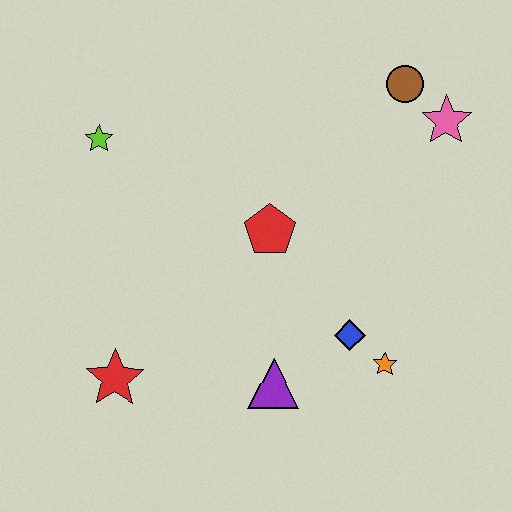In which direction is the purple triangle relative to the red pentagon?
The purple triangle is below the red pentagon.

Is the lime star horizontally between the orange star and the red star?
No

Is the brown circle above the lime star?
Yes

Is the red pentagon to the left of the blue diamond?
Yes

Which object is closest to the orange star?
The blue diamond is closest to the orange star.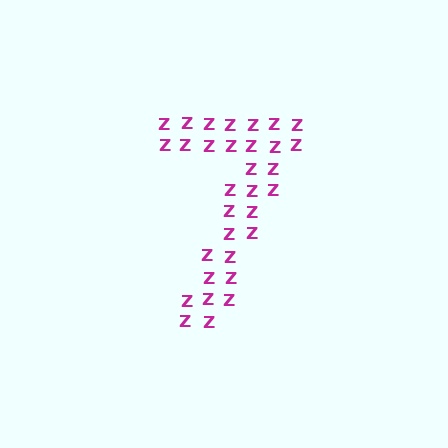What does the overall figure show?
The overall figure shows the digit 7.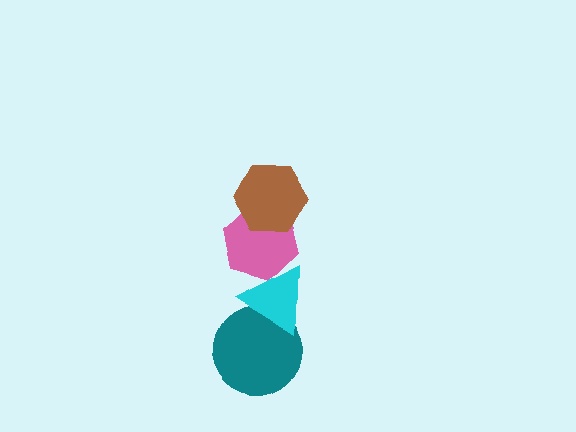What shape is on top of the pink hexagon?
The brown hexagon is on top of the pink hexagon.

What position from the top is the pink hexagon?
The pink hexagon is 2nd from the top.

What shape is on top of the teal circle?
The cyan triangle is on top of the teal circle.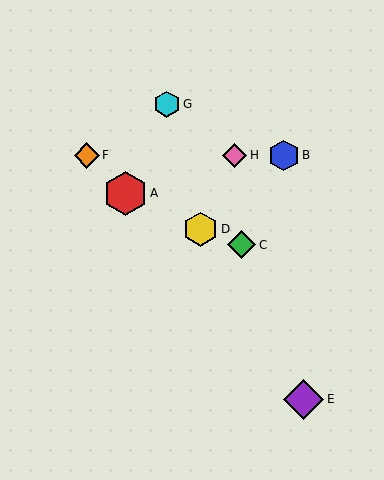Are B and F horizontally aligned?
Yes, both are at y≈155.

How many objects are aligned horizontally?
3 objects (B, F, H) are aligned horizontally.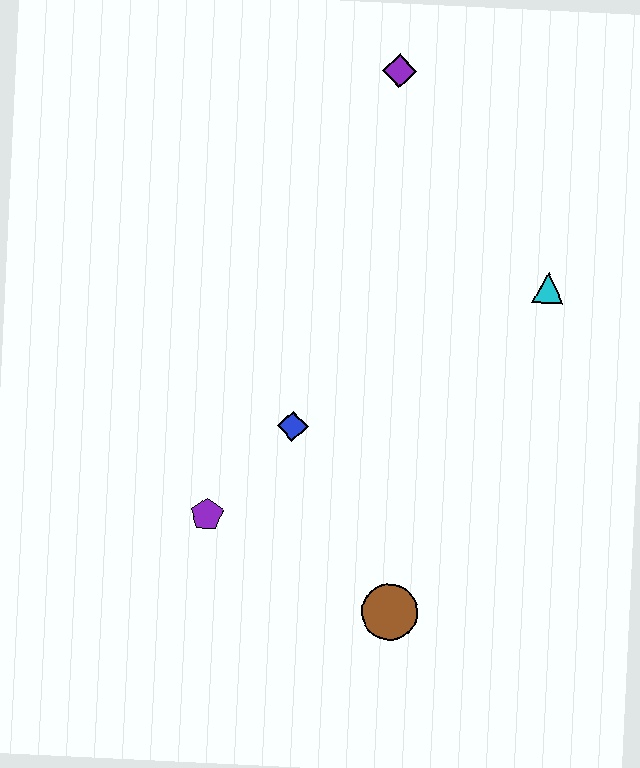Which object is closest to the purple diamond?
The cyan triangle is closest to the purple diamond.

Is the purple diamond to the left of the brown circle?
Yes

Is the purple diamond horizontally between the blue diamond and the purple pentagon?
No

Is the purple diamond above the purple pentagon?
Yes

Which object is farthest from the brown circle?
The purple diamond is farthest from the brown circle.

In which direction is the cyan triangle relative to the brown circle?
The cyan triangle is above the brown circle.